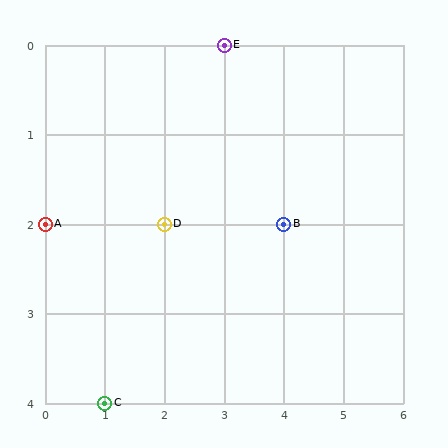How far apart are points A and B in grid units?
Points A and B are 4 columns apart.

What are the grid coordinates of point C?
Point C is at grid coordinates (1, 4).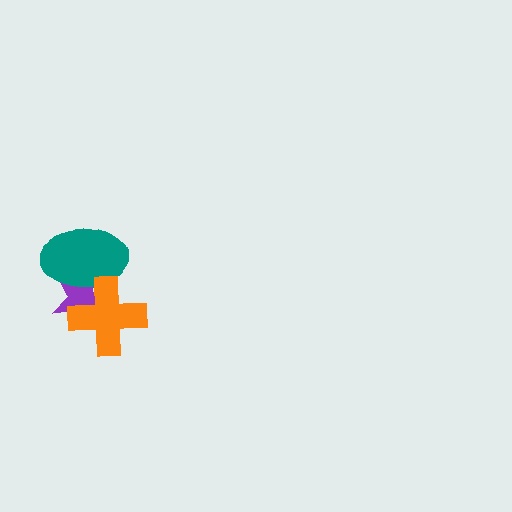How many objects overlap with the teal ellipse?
2 objects overlap with the teal ellipse.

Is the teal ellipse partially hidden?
Yes, it is partially covered by another shape.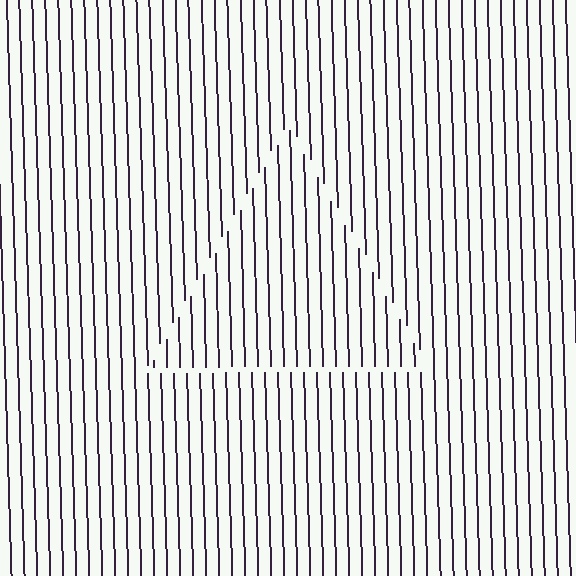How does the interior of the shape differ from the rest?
The interior of the shape contains the same grating, shifted by half a period — the contour is defined by the phase discontinuity where line-ends from the inner and outer gratings abut.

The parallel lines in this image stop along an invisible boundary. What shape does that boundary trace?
An illusory triangle. The interior of the shape contains the same grating, shifted by half a period — the contour is defined by the phase discontinuity where line-ends from the inner and outer gratings abut.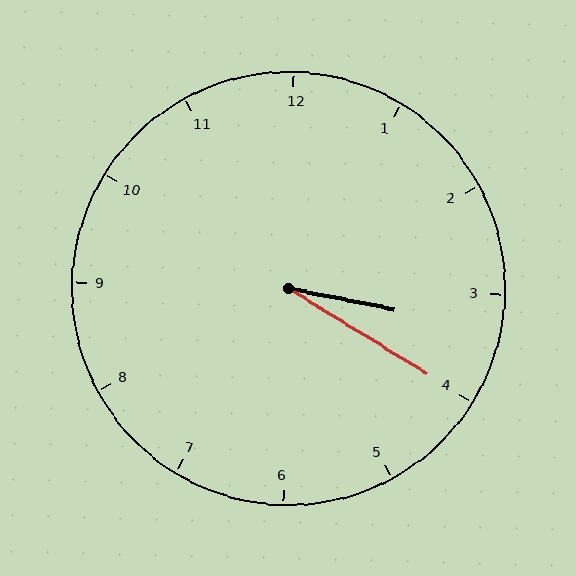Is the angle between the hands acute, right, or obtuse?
It is acute.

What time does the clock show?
3:20.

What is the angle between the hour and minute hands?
Approximately 20 degrees.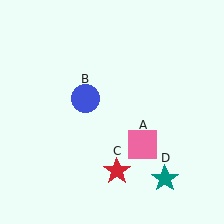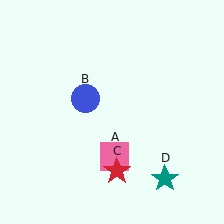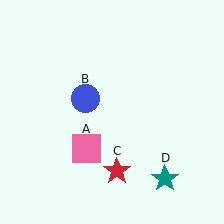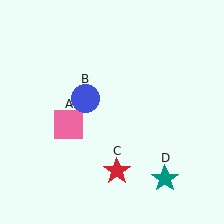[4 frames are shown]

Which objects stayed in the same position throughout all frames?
Blue circle (object B) and red star (object C) and teal star (object D) remained stationary.